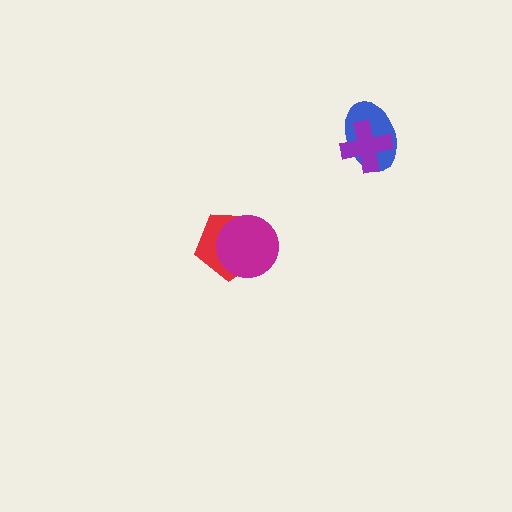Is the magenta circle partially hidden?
No, no other shape covers it.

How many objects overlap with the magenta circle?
1 object overlaps with the magenta circle.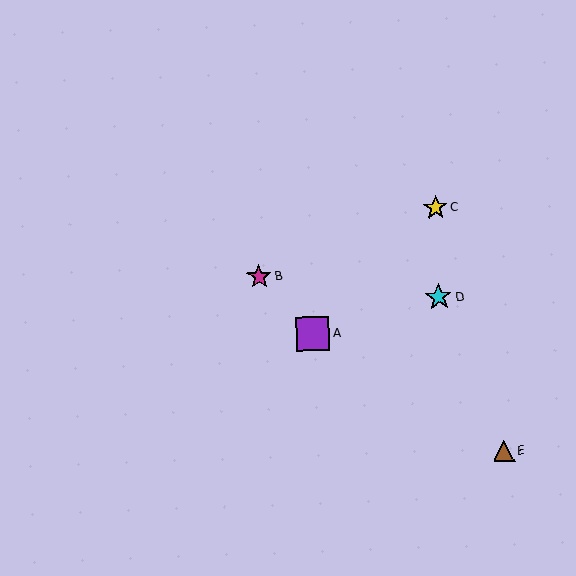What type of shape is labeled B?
Shape B is a magenta star.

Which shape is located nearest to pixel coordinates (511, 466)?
The brown triangle (labeled E) at (504, 451) is nearest to that location.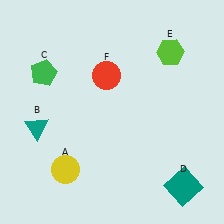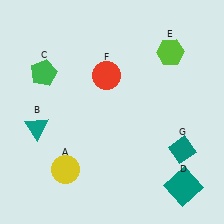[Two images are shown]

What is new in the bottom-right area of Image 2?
A teal diamond (G) was added in the bottom-right area of Image 2.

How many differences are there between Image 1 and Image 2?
There is 1 difference between the two images.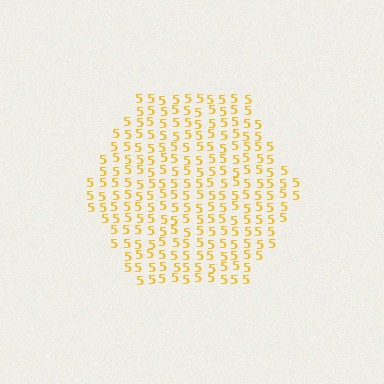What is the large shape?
The large shape is a hexagon.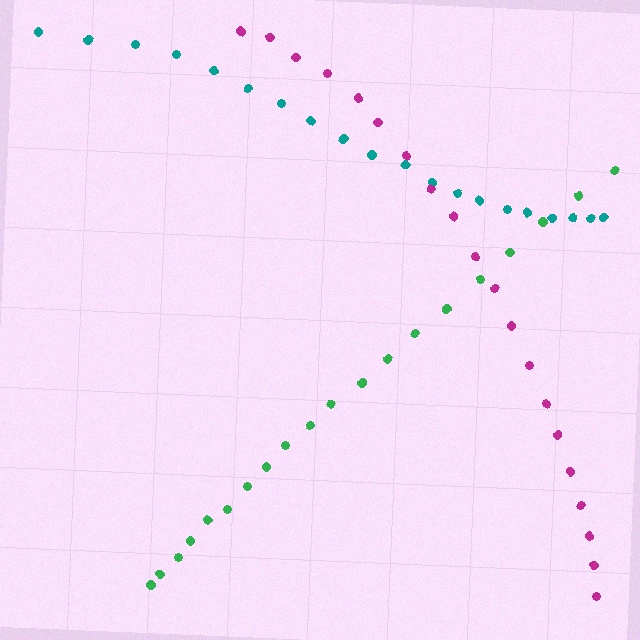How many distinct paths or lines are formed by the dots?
There are 3 distinct paths.